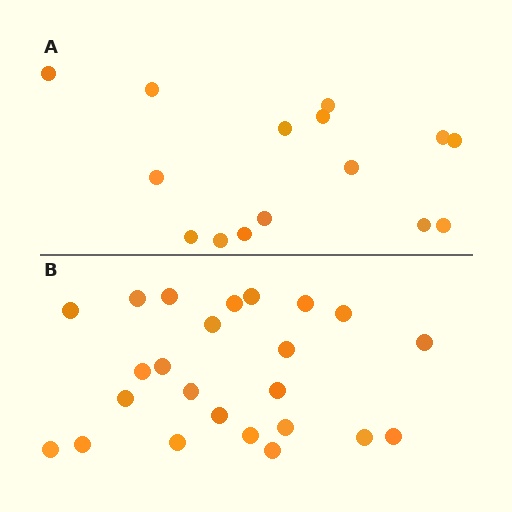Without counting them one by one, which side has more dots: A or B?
Region B (the bottom region) has more dots.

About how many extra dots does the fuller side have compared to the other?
Region B has roughly 8 or so more dots than region A.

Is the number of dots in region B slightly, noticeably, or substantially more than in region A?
Region B has substantially more. The ratio is roughly 1.6 to 1.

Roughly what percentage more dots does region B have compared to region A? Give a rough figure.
About 60% more.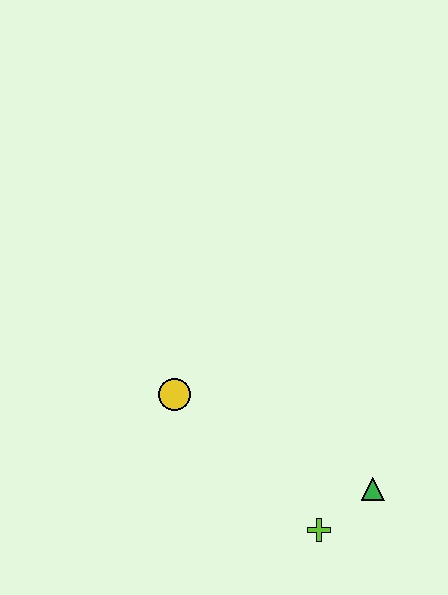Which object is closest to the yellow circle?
The lime cross is closest to the yellow circle.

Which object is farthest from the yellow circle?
The green triangle is farthest from the yellow circle.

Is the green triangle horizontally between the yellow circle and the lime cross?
No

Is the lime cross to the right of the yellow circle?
Yes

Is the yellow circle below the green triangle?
No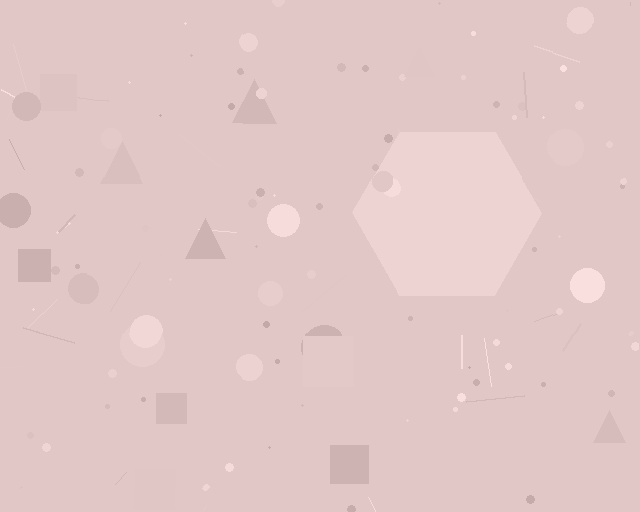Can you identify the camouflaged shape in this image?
The camouflaged shape is a hexagon.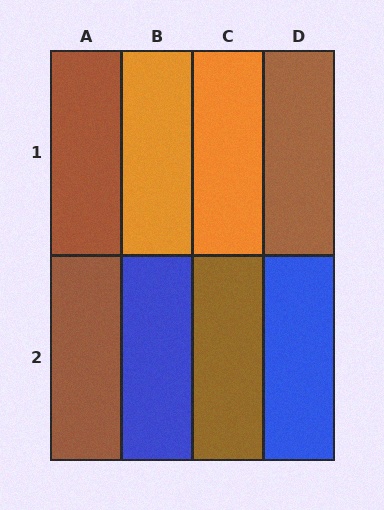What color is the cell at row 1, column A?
Brown.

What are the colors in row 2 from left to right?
Brown, blue, brown, blue.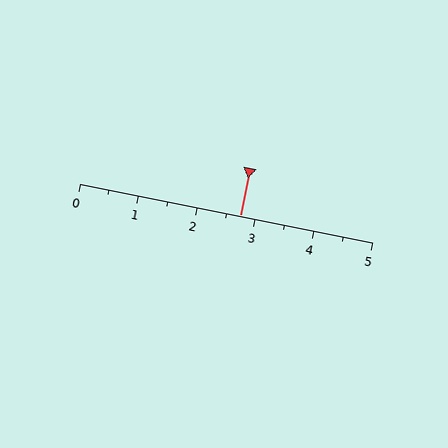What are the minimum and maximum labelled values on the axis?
The axis runs from 0 to 5.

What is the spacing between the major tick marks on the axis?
The major ticks are spaced 1 apart.